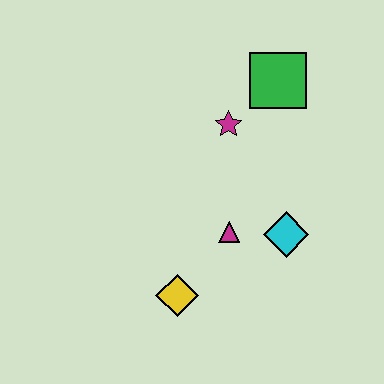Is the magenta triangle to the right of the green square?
No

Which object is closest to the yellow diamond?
The magenta triangle is closest to the yellow diamond.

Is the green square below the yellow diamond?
No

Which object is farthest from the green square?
The yellow diamond is farthest from the green square.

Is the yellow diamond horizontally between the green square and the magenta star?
No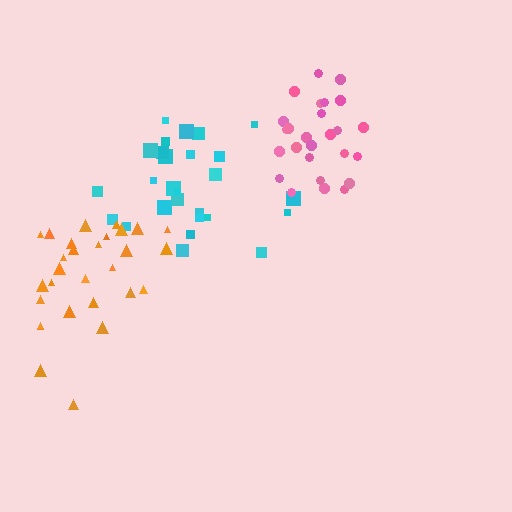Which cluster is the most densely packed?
Pink.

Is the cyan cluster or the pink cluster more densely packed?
Pink.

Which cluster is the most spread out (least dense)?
Orange.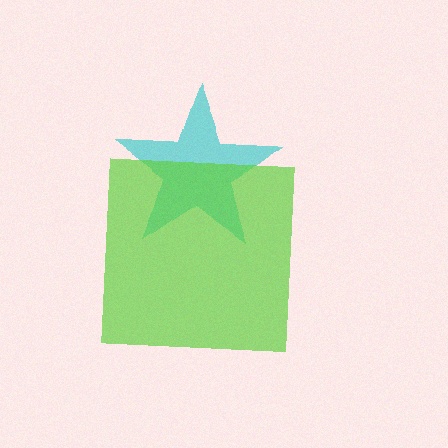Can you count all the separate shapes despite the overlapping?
Yes, there are 2 separate shapes.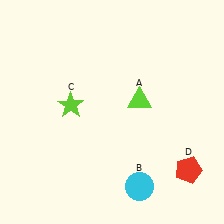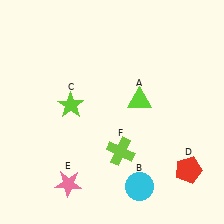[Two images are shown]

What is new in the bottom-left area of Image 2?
A pink star (E) was added in the bottom-left area of Image 2.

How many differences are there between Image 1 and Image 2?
There are 2 differences between the two images.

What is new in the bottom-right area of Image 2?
A lime cross (F) was added in the bottom-right area of Image 2.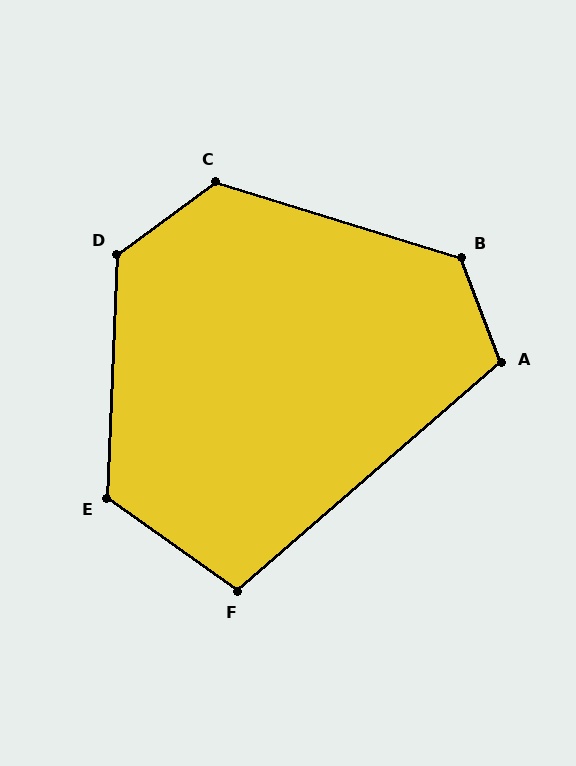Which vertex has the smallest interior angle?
F, at approximately 104 degrees.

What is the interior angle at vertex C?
Approximately 126 degrees (obtuse).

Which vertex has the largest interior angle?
D, at approximately 129 degrees.